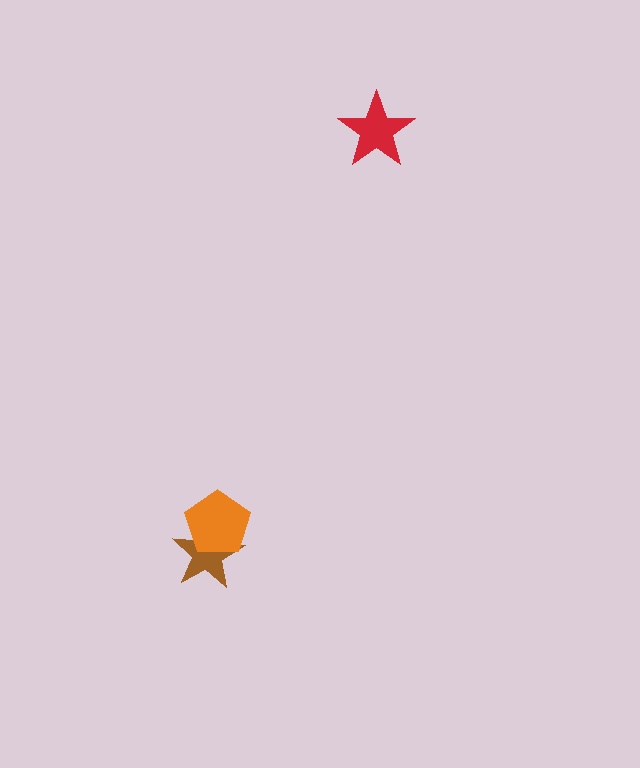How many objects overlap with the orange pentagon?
1 object overlaps with the orange pentagon.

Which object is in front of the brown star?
The orange pentagon is in front of the brown star.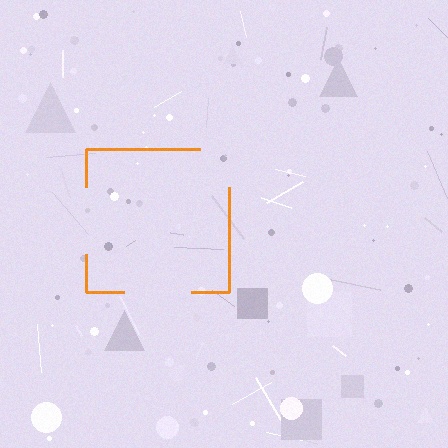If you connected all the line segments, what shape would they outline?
They would outline a square.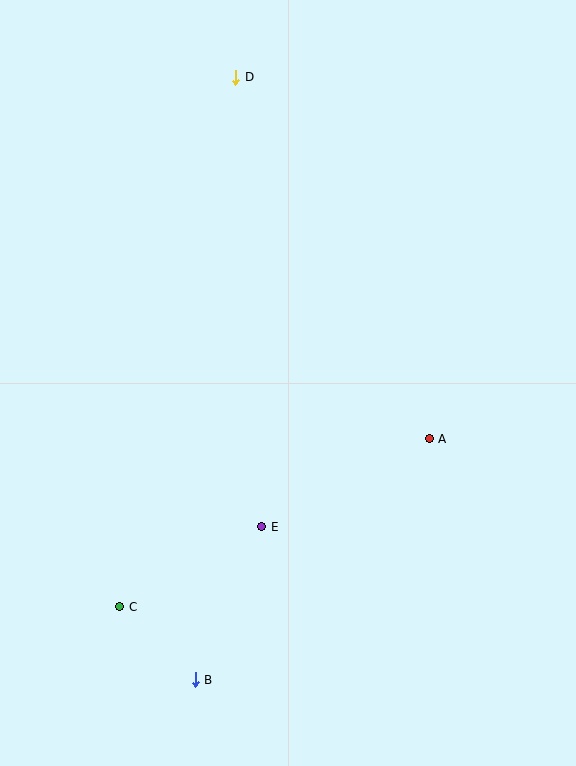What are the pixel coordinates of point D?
Point D is at (236, 77).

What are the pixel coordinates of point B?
Point B is at (195, 680).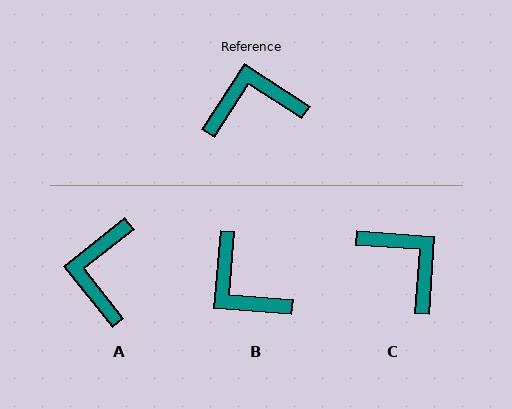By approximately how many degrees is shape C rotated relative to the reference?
Approximately 61 degrees clockwise.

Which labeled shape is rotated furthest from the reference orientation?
B, about 118 degrees away.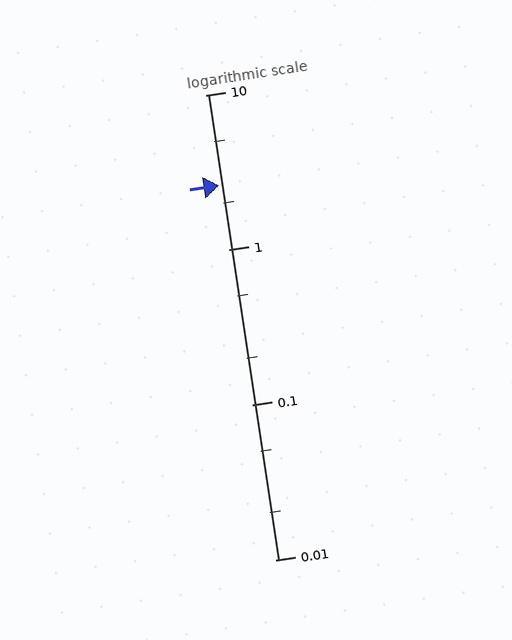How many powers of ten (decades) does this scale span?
The scale spans 3 decades, from 0.01 to 10.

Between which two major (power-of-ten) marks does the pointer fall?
The pointer is between 1 and 10.